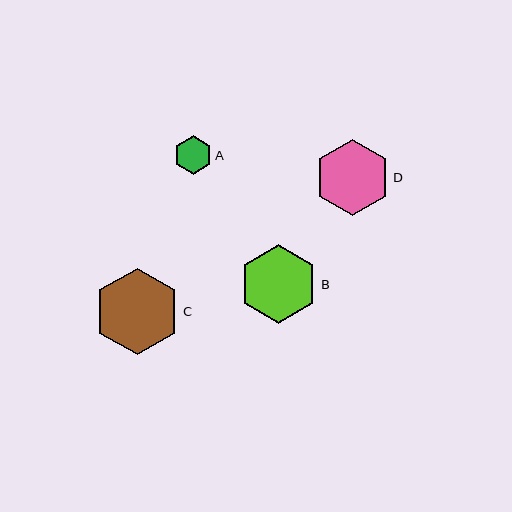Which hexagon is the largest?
Hexagon C is the largest with a size of approximately 86 pixels.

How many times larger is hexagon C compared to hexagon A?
Hexagon C is approximately 2.3 times the size of hexagon A.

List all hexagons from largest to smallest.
From largest to smallest: C, B, D, A.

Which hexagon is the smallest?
Hexagon A is the smallest with a size of approximately 38 pixels.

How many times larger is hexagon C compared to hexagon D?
Hexagon C is approximately 1.1 times the size of hexagon D.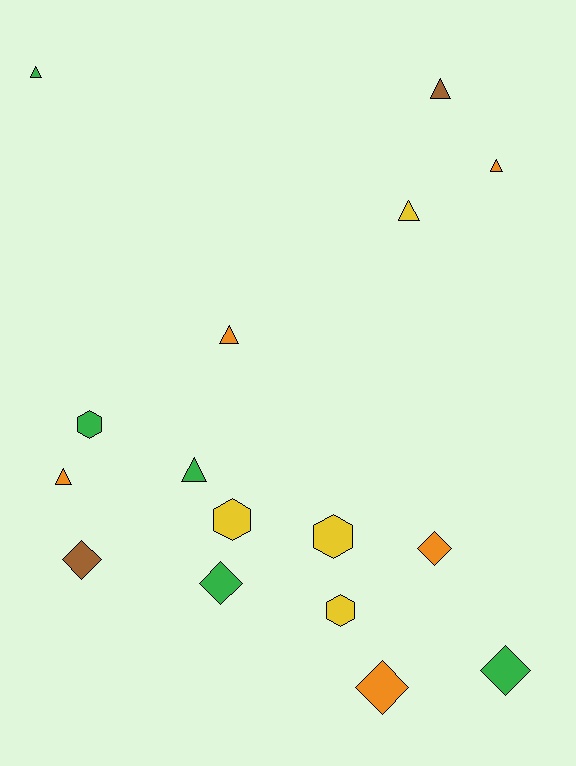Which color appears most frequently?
Orange, with 5 objects.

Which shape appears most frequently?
Triangle, with 7 objects.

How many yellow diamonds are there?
There are no yellow diamonds.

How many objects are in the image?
There are 16 objects.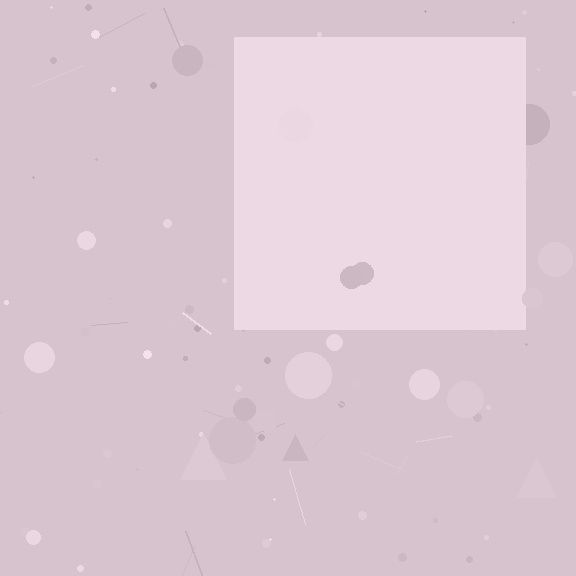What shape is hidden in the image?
A square is hidden in the image.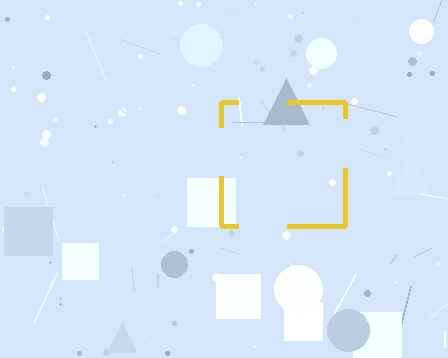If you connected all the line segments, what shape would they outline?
They would outline a square.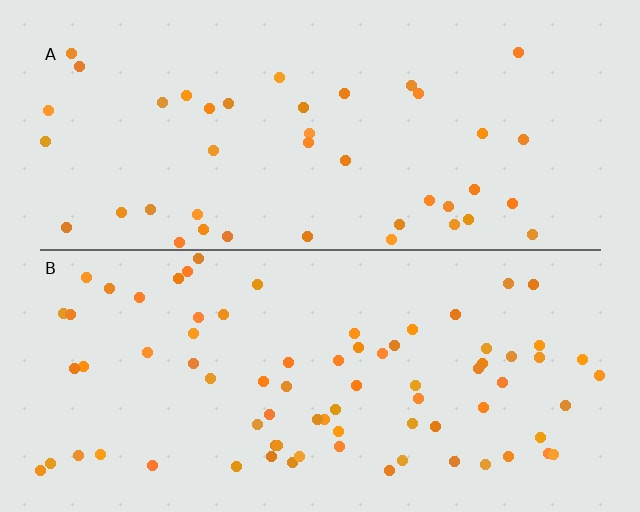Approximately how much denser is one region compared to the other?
Approximately 1.8× — region B over region A.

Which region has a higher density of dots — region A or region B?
B (the bottom).